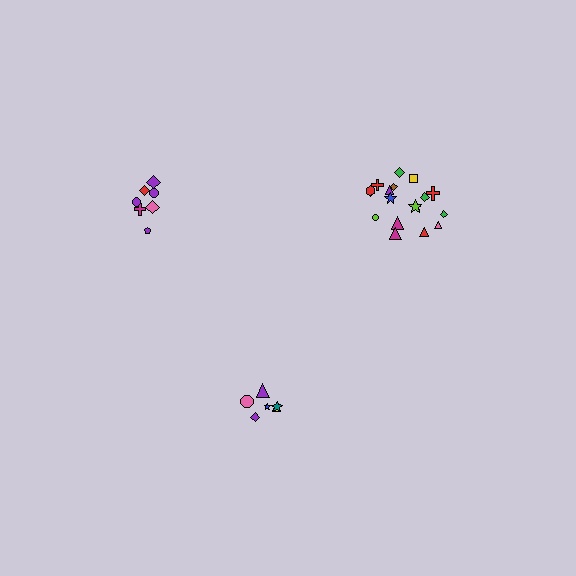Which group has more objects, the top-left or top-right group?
The top-right group.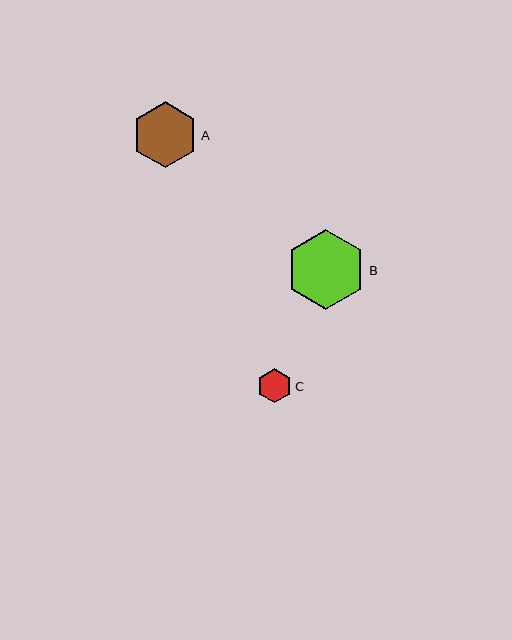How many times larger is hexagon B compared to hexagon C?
Hexagon B is approximately 2.3 times the size of hexagon C.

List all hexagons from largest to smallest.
From largest to smallest: B, A, C.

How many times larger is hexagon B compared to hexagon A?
Hexagon B is approximately 1.2 times the size of hexagon A.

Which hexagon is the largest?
Hexagon B is the largest with a size of approximately 80 pixels.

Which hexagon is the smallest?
Hexagon C is the smallest with a size of approximately 34 pixels.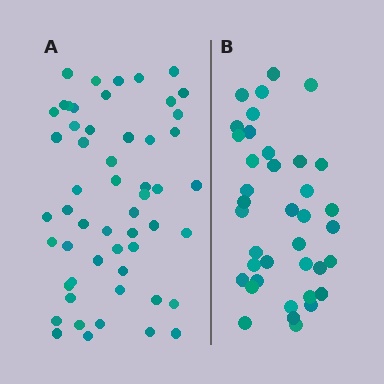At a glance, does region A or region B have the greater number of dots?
Region A (the left region) has more dots.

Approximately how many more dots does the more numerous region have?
Region A has approximately 15 more dots than region B.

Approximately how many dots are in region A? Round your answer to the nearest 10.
About 50 dots. (The exact count is 54, which rounds to 50.)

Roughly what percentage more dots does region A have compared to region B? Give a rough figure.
About 40% more.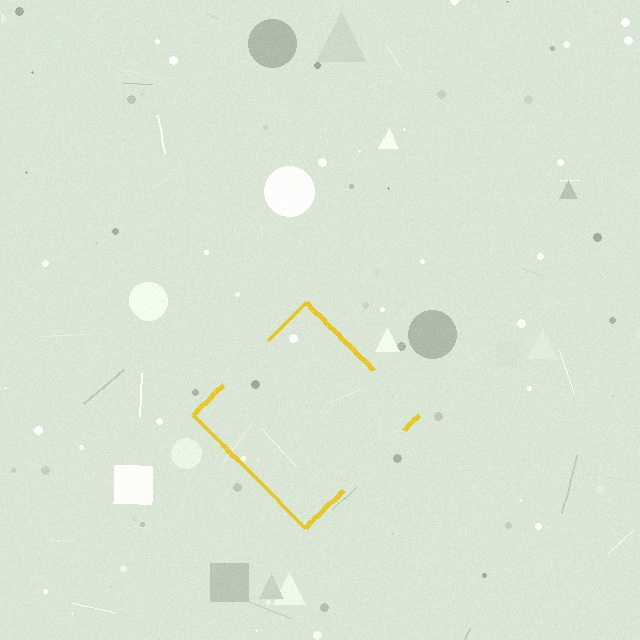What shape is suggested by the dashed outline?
The dashed outline suggests a diamond.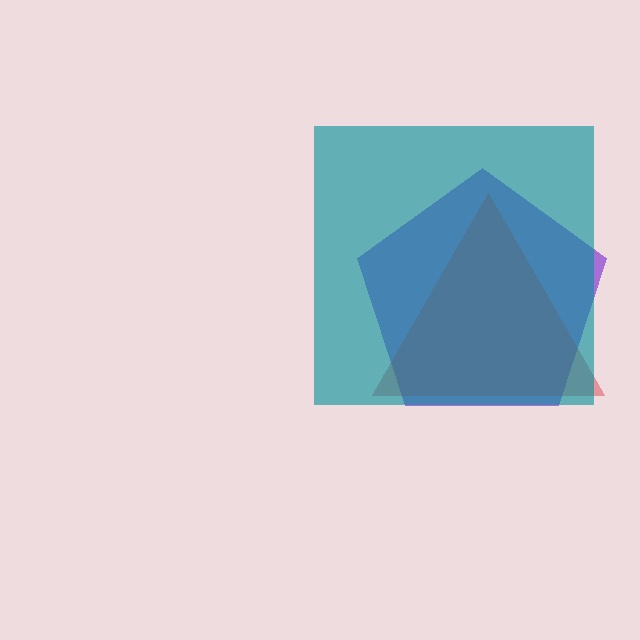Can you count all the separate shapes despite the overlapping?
Yes, there are 3 separate shapes.